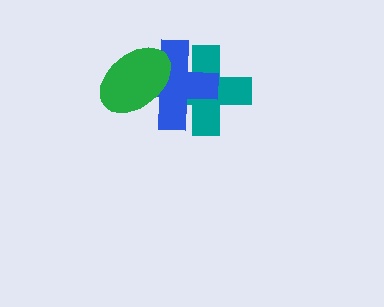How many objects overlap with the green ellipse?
2 objects overlap with the green ellipse.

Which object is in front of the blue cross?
The green ellipse is in front of the blue cross.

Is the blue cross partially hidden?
Yes, it is partially covered by another shape.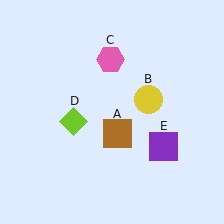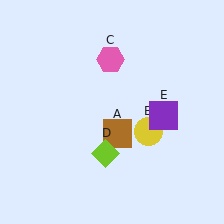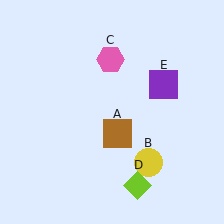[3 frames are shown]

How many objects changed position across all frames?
3 objects changed position: yellow circle (object B), lime diamond (object D), purple square (object E).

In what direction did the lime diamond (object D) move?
The lime diamond (object D) moved down and to the right.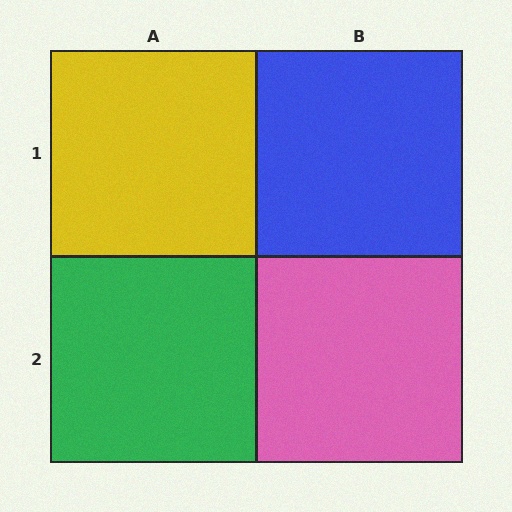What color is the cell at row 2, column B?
Pink.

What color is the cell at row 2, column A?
Green.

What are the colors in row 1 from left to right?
Yellow, blue.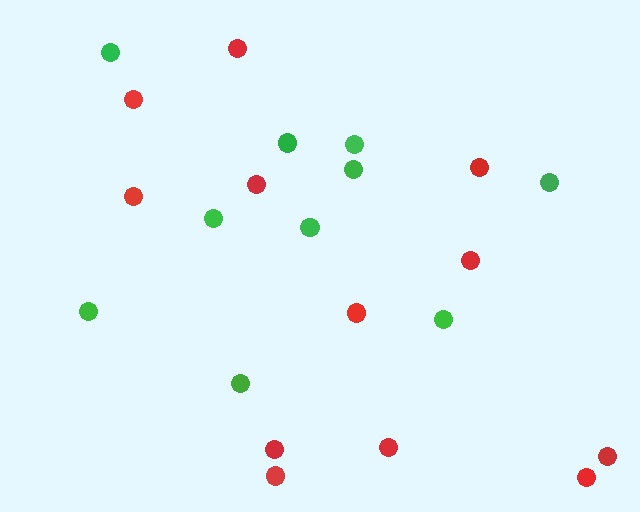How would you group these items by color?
There are 2 groups: one group of red circles (12) and one group of green circles (10).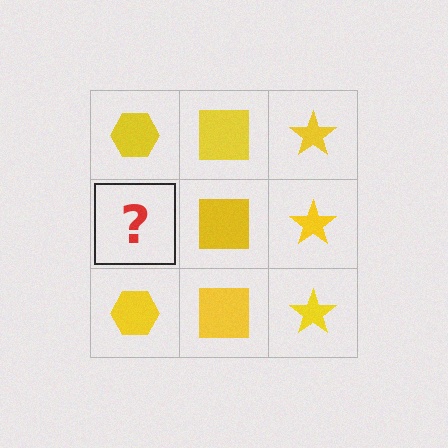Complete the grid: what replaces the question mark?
The question mark should be replaced with a yellow hexagon.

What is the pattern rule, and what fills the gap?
The rule is that each column has a consistent shape. The gap should be filled with a yellow hexagon.